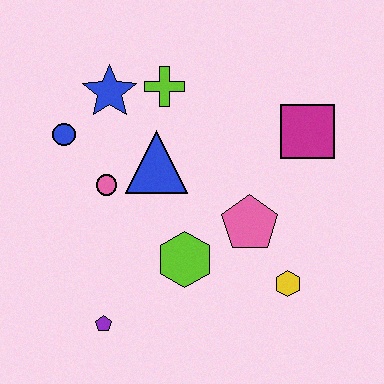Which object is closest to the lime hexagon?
The pink pentagon is closest to the lime hexagon.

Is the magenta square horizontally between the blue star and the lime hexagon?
No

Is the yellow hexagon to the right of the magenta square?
No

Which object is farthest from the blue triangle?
The yellow hexagon is farthest from the blue triangle.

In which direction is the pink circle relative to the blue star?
The pink circle is below the blue star.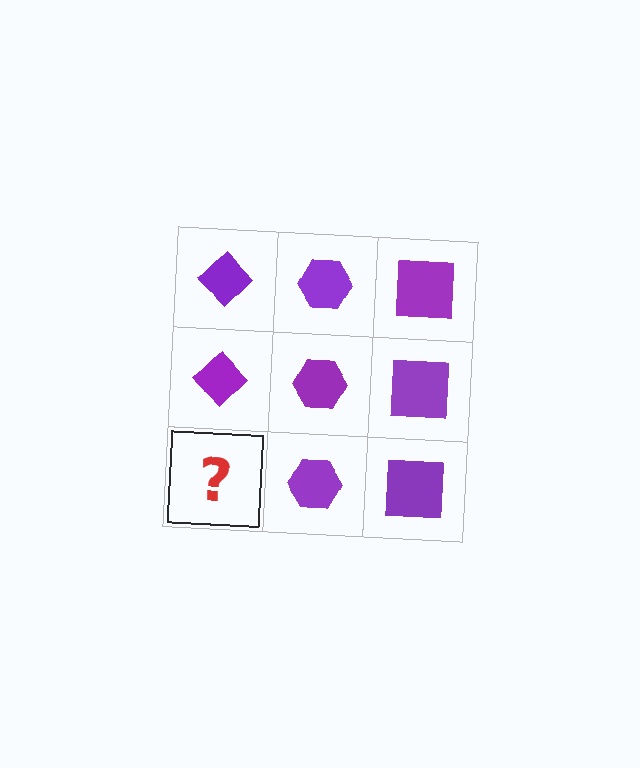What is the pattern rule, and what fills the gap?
The rule is that each column has a consistent shape. The gap should be filled with a purple diamond.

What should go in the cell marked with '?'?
The missing cell should contain a purple diamond.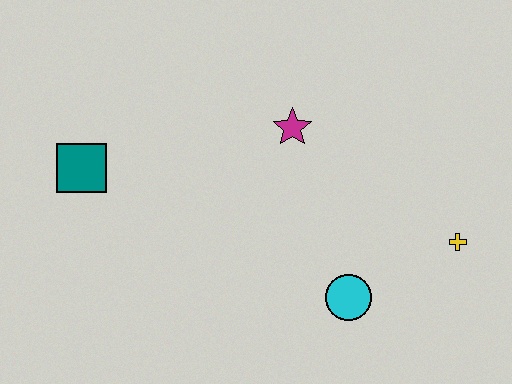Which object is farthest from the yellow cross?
The teal square is farthest from the yellow cross.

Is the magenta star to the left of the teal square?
No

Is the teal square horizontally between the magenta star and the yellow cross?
No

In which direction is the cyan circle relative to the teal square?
The cyan circle is to the right of the teal square.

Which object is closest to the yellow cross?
The cyan circle is closest to the yellow cross.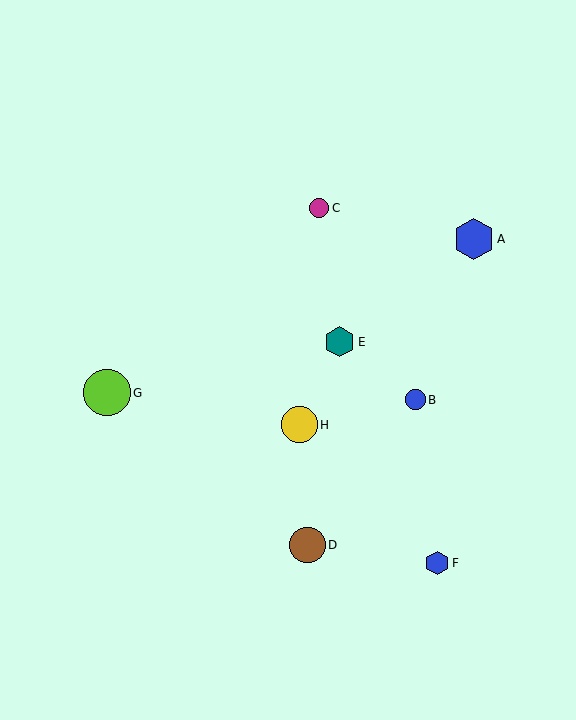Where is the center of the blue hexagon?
The center of the blue hexagon is at (474, 239).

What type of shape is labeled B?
Shape B is a blue circle.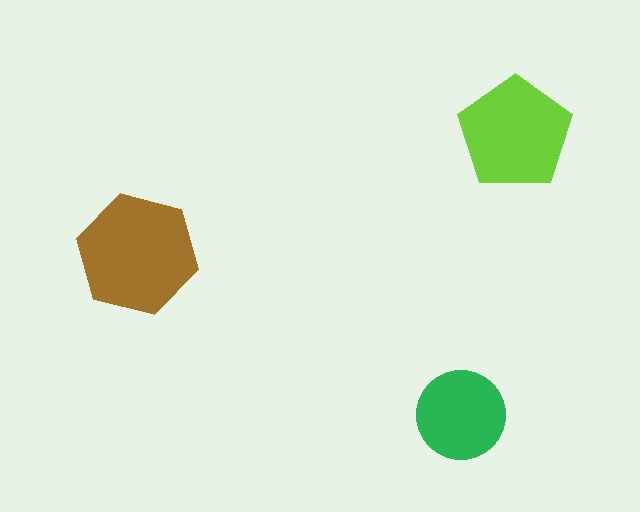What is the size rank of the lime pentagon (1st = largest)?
2nd.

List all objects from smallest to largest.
The green circle, the lime pentagon, the brown hexagon.